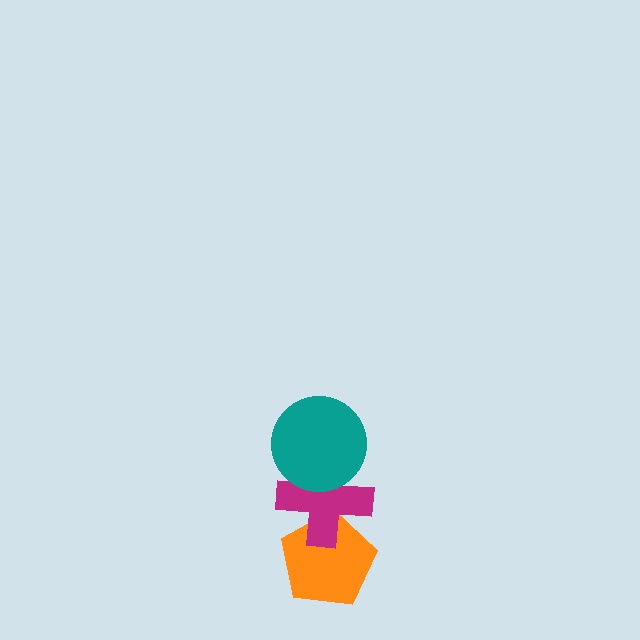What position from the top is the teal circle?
The teal circle is 1st from the top.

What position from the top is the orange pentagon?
The orange pentagon is 3rd from the top.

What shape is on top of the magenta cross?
The teal circle is on top of the magenta cross.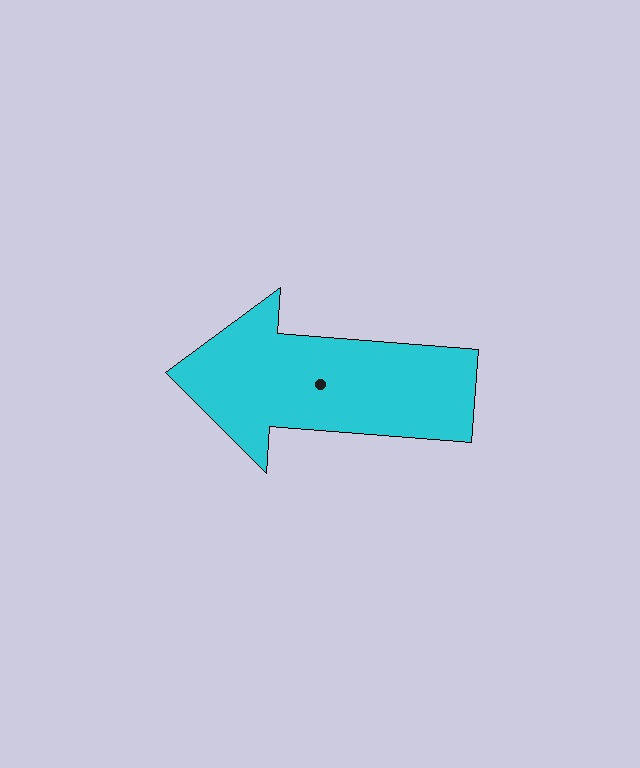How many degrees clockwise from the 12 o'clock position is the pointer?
Approximately 274 degrees.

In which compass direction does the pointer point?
West.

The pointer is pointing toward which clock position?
Roughly 9 o'clock.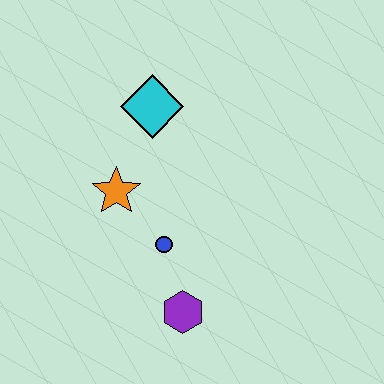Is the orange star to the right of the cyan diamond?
No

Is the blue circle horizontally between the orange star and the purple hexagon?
Yes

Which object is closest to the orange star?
The blue circle is closest to the orange star.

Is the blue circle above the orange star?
No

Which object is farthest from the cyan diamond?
The purple hexagon is farthest from the cyan diamond.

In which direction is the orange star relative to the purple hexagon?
The orange star is above the purple hexagon.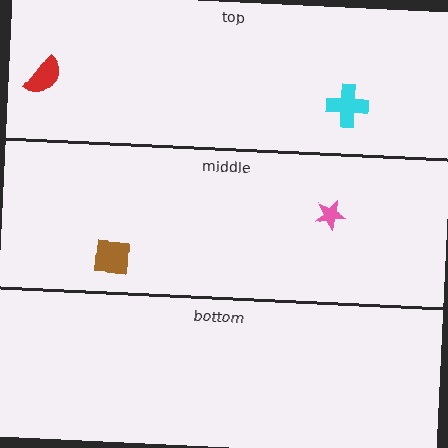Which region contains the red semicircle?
The top region.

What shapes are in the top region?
The cyan cross, the red semicircle.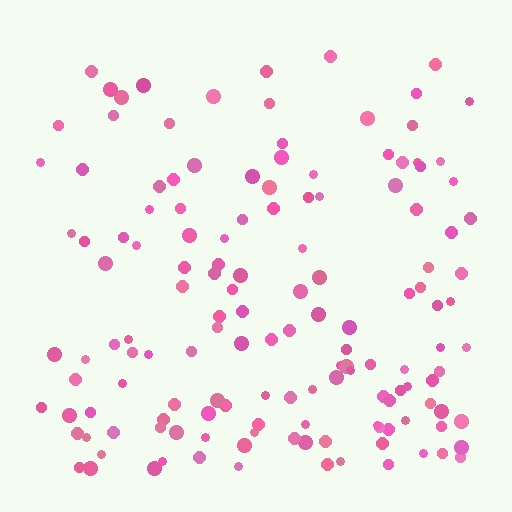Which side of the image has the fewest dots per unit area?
The top.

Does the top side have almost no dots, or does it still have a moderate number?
Still a moderate number, just noticeably fewer than the bottom.